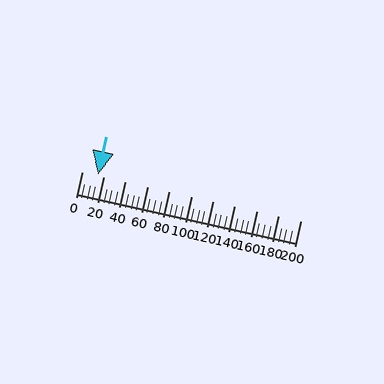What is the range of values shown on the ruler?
The ruler shows values from 0 to 200.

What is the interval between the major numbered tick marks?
The major tick marks are spaced 20 units apart.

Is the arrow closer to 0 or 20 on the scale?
The arrow is closer to 20.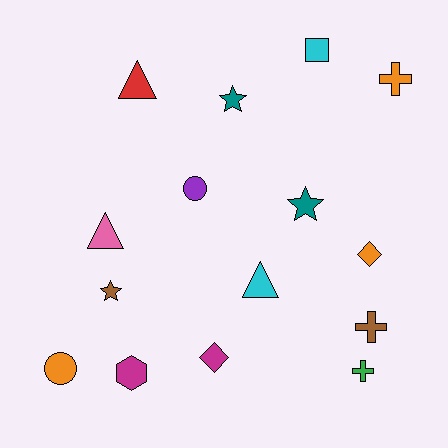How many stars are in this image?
There are 3 stars.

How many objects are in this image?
There are 15 objects.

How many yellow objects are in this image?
There are no yellow objects.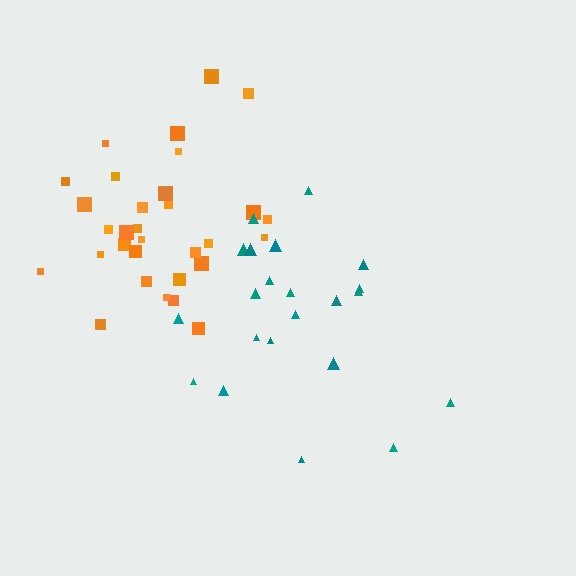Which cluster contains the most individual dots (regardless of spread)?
Orange (31).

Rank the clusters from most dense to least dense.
orange, teal.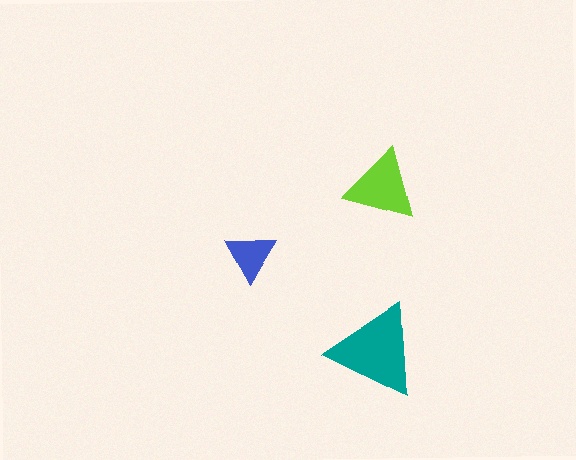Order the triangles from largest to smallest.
the teal one, the lime one, the blue one.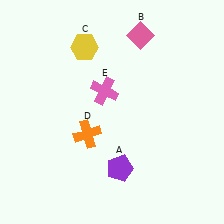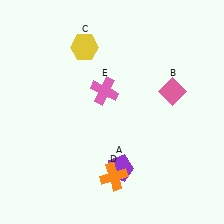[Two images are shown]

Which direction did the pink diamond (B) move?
The pink diamond (B) moved down.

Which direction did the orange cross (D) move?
The orange cross (D) moved down.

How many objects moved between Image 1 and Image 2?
2 objects moved between the two images.